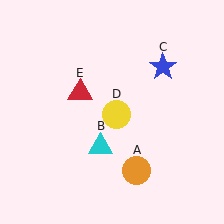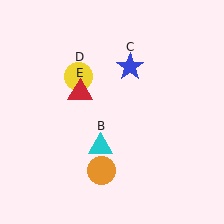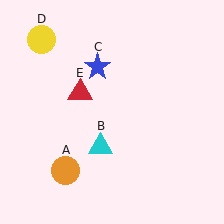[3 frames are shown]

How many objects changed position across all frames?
3 objects changed position: orange circle (object A), blue star (object C), yellow circle (object D).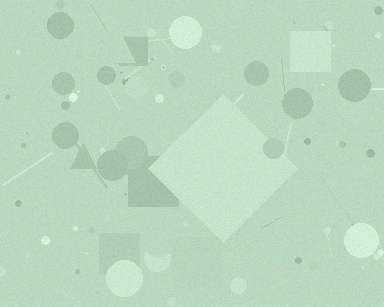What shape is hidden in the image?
A diamond is hidden in the image.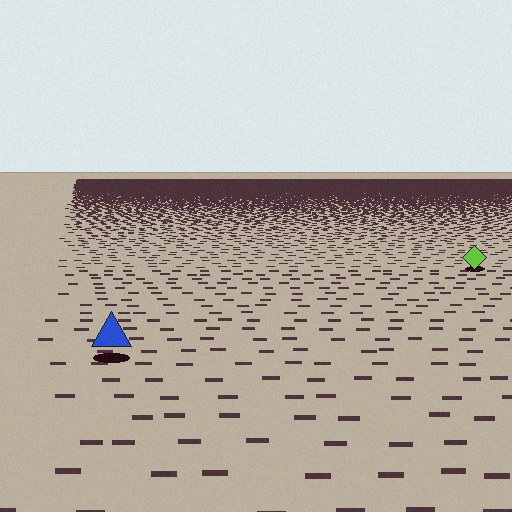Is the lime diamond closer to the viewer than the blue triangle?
No. The blue triangle is closer — you can tell from the texture gradient: the ground texture is coarser near it.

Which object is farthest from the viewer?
The lime diamond is farthest from the viewer. It appears smaller and the ground texture around it is denser.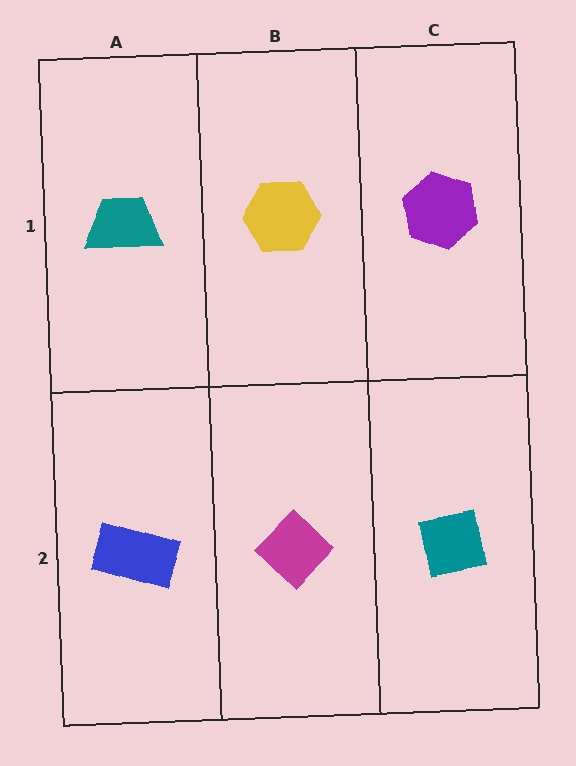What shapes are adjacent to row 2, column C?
A purple hexagon (row 1, column C), a magenta diamond (row 2, column B).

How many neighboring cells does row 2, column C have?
2.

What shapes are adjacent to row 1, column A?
A blue rectangle (row 2, column A), a yellow hexagon (row 1, column B).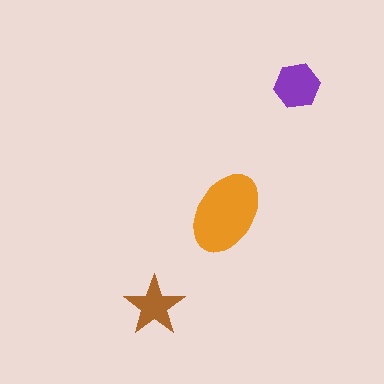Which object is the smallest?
The brown star.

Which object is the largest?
The orange ellipse.